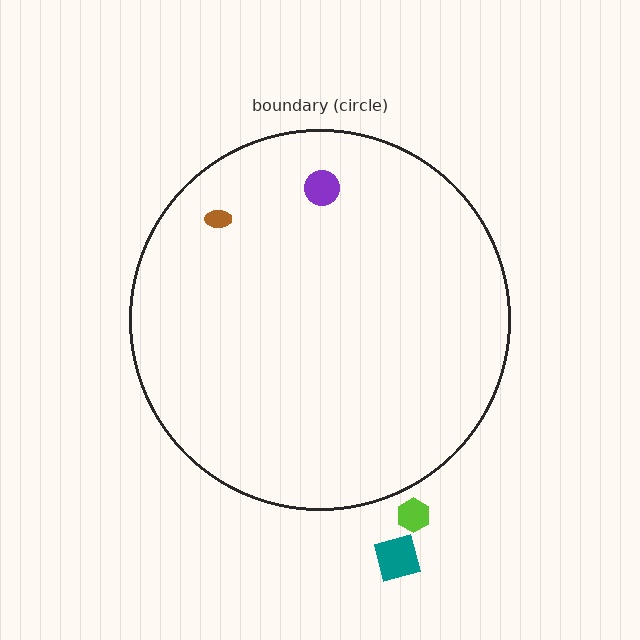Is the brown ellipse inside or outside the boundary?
Inside.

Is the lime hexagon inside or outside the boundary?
Outside.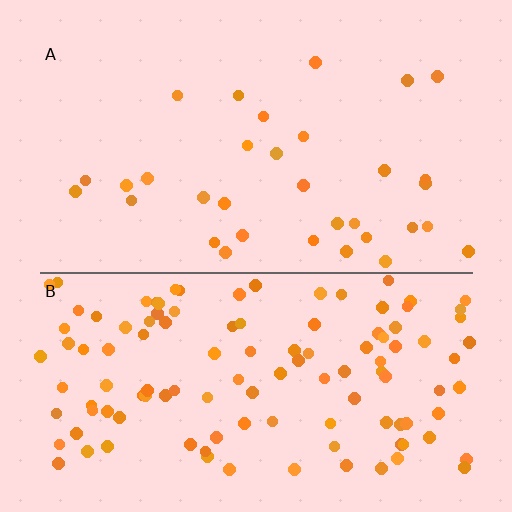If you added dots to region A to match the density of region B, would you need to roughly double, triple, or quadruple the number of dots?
Approximately quadruple.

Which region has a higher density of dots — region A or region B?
B (the bottom).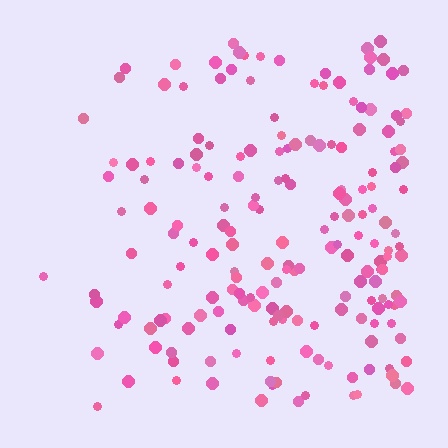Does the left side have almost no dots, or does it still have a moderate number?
Still a moderate number, just noticeably fewer than the right.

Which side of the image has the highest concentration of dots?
The right.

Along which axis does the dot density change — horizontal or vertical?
Horizontal.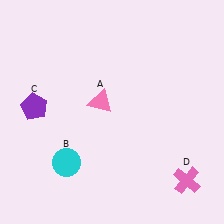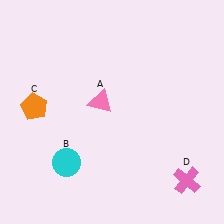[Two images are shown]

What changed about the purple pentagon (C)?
In Image 1, C is purple. In Image 2, it changed to orange.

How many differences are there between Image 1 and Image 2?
There is 1 difference between the two images.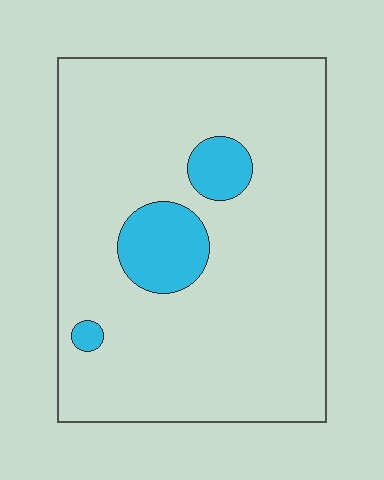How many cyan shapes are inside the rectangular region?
3.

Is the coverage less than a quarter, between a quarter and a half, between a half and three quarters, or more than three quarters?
Less than a quarter.